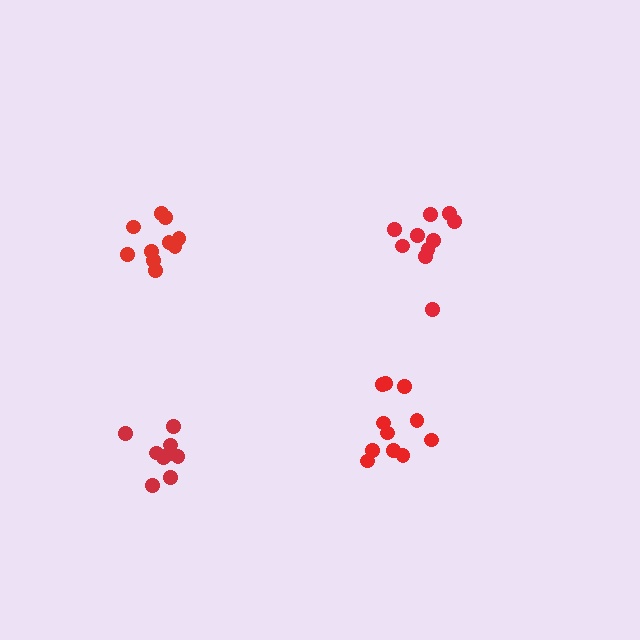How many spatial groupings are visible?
There are 4 spatial groupings.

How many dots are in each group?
Group 1: 10 dots, Group 2: 10 dots, Group 3: 9 dots, Group 4: 11 dots (40 total).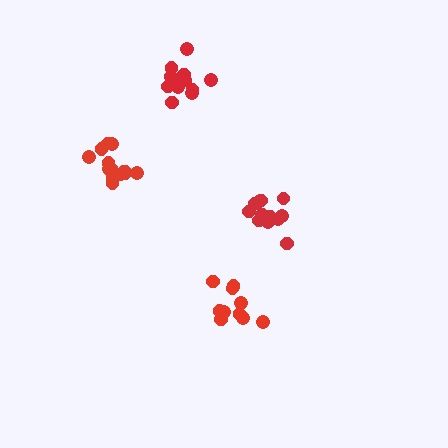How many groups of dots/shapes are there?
There are 4 groups.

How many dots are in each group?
Group 1: 14 dots, Group 2: 13 dots, Group 3: 10 dots, Group 4: 12 dots (49 total).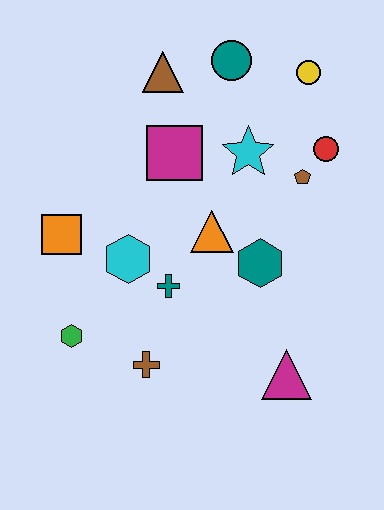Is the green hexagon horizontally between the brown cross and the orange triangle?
No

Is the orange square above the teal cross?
Yes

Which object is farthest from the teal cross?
The yellow circle is farthest from the teal cross.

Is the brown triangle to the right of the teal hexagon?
No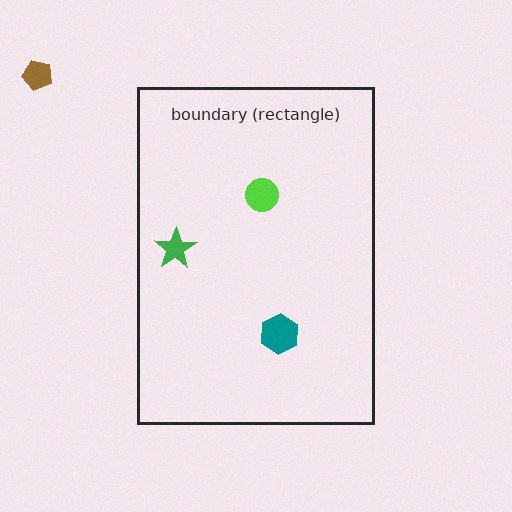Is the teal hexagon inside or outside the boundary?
Inside.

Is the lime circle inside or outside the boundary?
Inside.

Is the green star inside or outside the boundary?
Inside.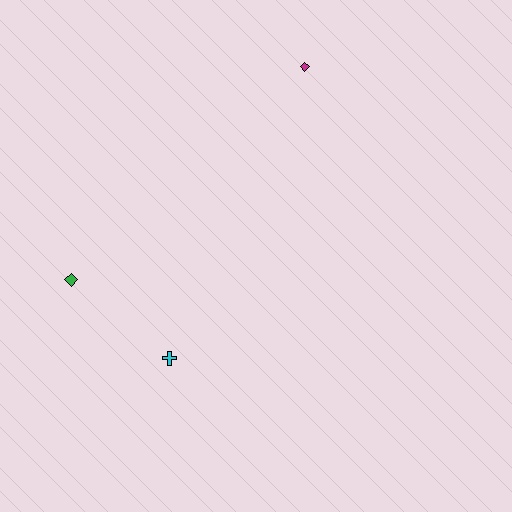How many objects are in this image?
There are 3 objects.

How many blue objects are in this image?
There are no blue objects.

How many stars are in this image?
There are no stars.